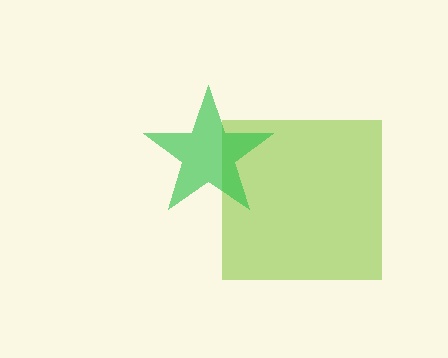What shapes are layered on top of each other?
The layered shapes are: a lime square, a green star.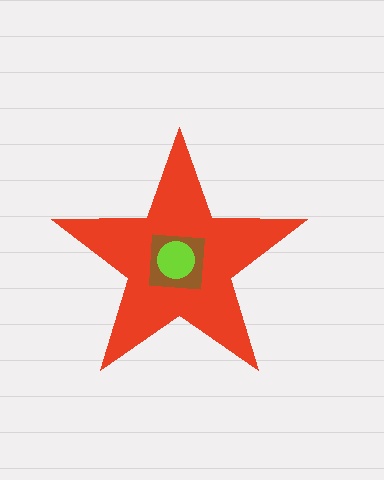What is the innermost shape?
The lime circle.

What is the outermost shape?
The red star.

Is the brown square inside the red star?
Yes.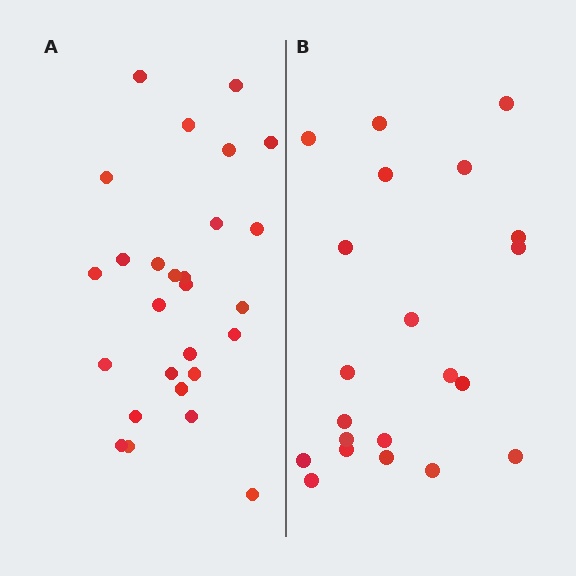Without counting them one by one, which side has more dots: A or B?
Region A (the left region) has more dots.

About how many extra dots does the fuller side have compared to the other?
Region A has about 6 more dots than region B.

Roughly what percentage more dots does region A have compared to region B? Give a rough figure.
About 30% more.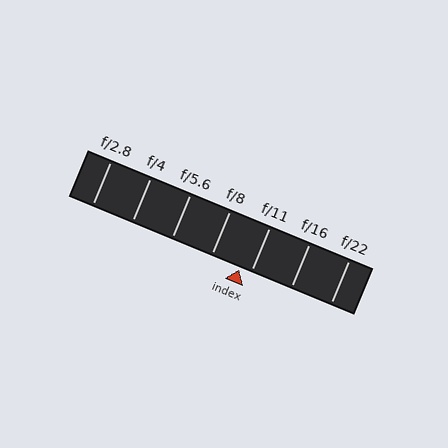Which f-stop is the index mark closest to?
The index mark is closest to f/11.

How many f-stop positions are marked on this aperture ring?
There are 7 f-stop positions marked.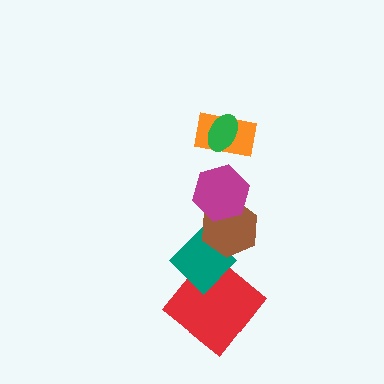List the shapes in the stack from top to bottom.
From top to bottom: the green ellipse, the orange rectangle, the magenta hexagon, the brown hexagon, the teal diamond, the red diamond.